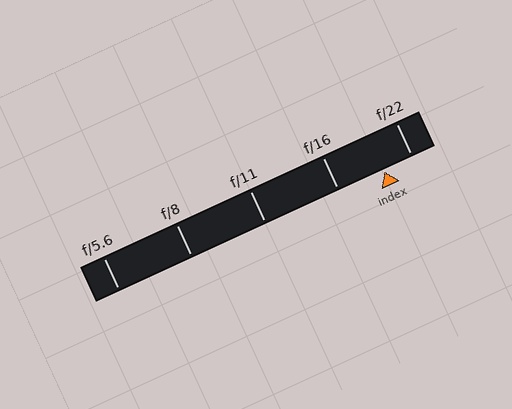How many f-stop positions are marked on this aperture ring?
There are 5 f-stop positions marked.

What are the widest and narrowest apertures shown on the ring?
The widest aperture shown is f/5.6 and the narrowest is f/22.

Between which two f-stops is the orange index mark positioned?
The index mark is between f/16 and f/22.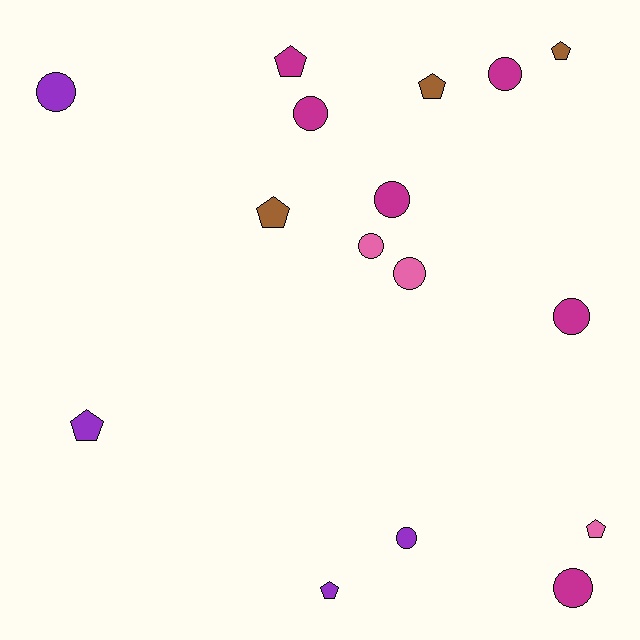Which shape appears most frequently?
Circle, with 9 objects.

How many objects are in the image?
There are 16 objects.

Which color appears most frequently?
Magenta, with 6 objects.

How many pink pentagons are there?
There is 1 pink pentagon.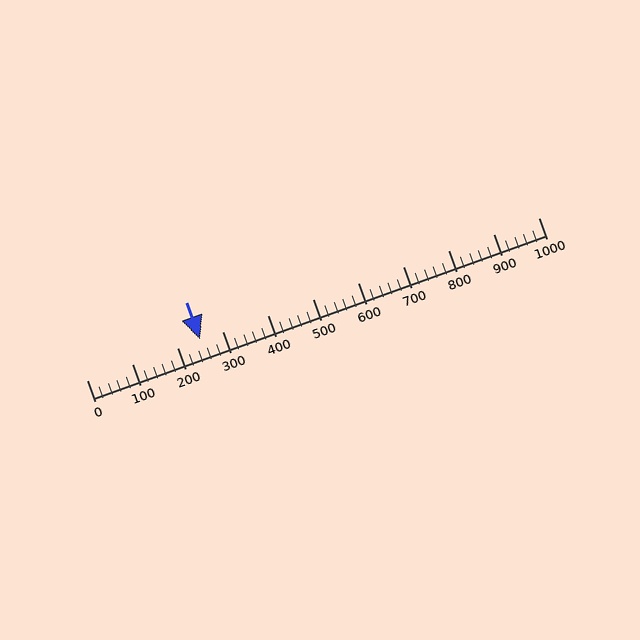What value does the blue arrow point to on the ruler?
The blue arrow points to approximately 252.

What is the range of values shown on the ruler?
The ruler shows values from 0 to 1000.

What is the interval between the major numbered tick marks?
The major tick marks are spaced 100 units apart.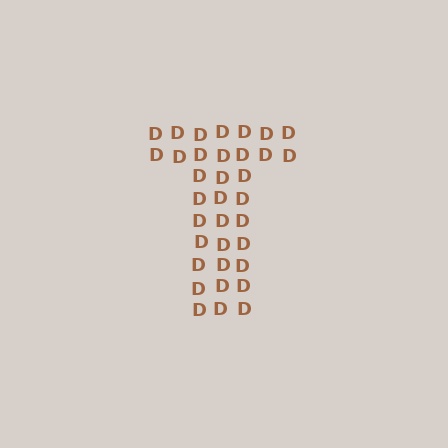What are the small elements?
The small elements are letter D's.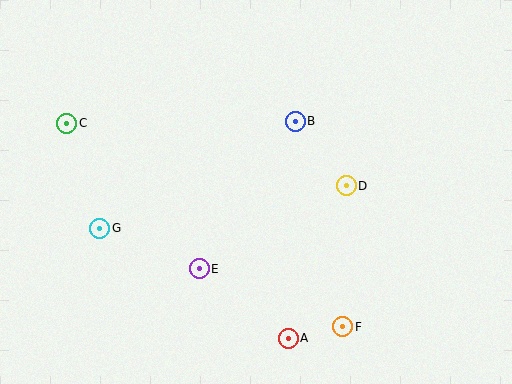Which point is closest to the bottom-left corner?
Point G is closest to the bottom-left corner.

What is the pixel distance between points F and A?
The distance between F and A is 55 pixels.